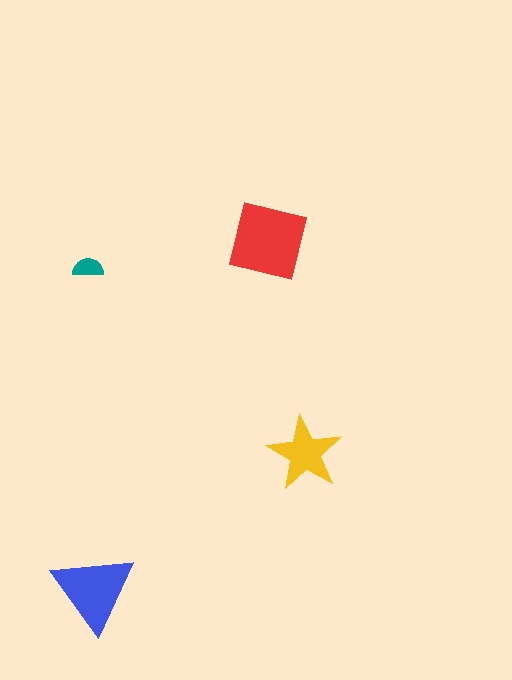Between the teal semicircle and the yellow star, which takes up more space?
The yellow star.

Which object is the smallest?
The teal semicircle.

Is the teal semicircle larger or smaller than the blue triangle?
Smaller.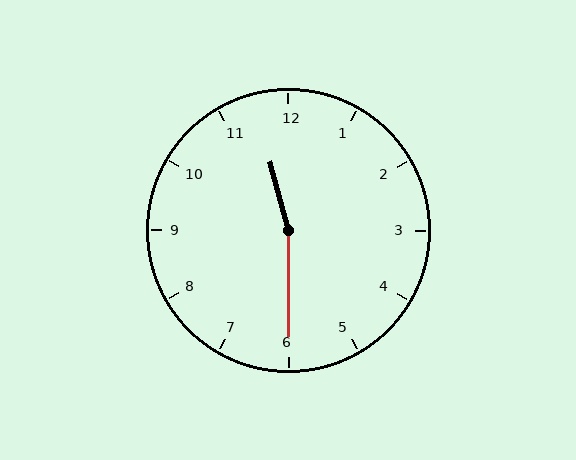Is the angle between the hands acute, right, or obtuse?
It is obtuse.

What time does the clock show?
11:30.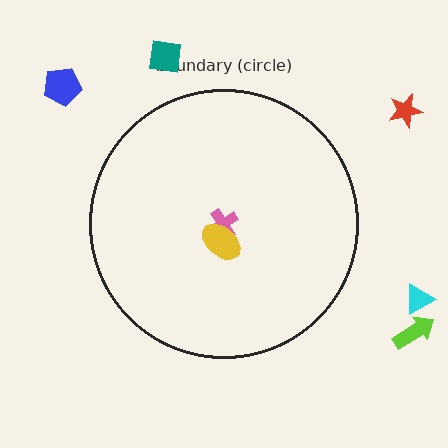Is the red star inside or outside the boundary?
Outside.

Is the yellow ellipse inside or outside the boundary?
Inside.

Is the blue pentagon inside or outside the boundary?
Outside.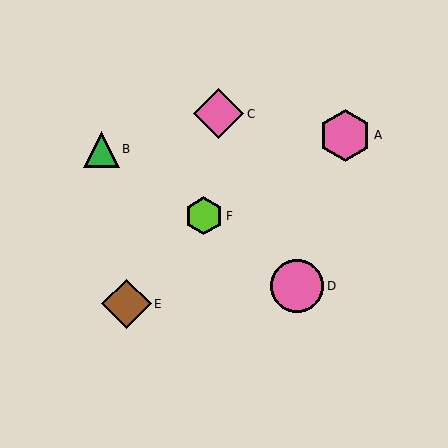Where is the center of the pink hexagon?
The center of the pink hexagon is at (345, 135).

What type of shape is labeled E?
Shape E is a brown diamond.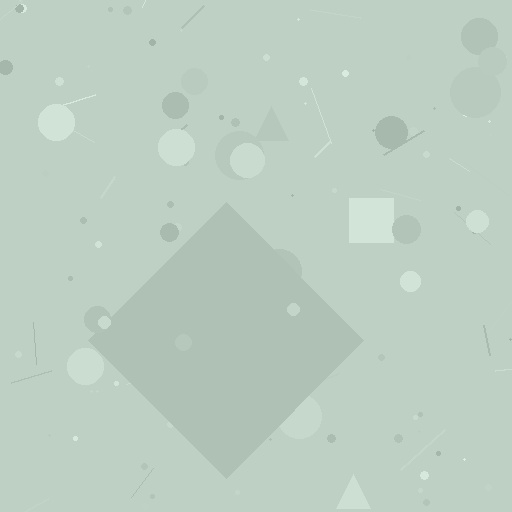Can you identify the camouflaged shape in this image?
The camouflaged shape is a diamond.